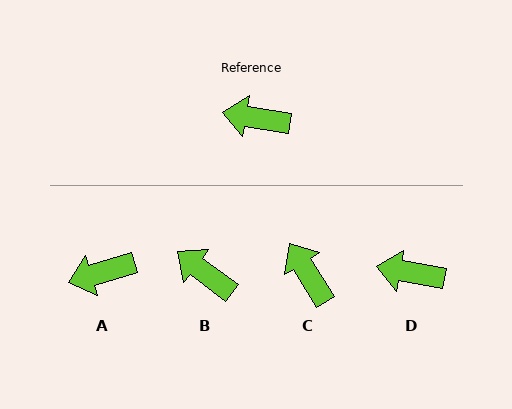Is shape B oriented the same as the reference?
No, it is off by about 27 degrees.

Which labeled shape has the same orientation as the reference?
D.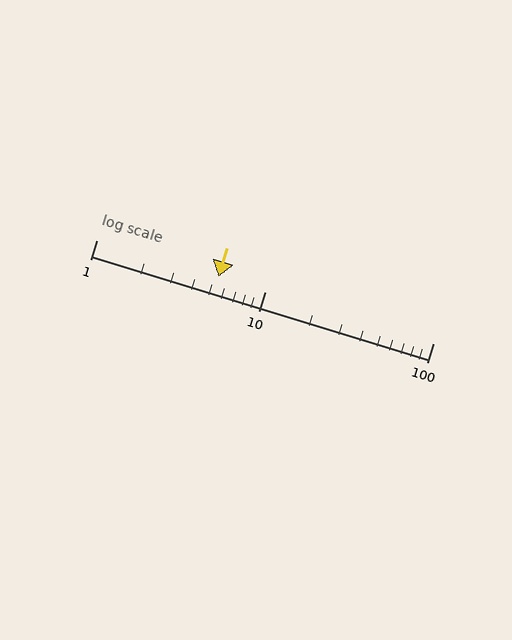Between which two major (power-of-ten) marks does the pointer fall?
The pointer is between 1 and 10.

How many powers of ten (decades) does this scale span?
The scale spans 2 decades, from 1 to 100.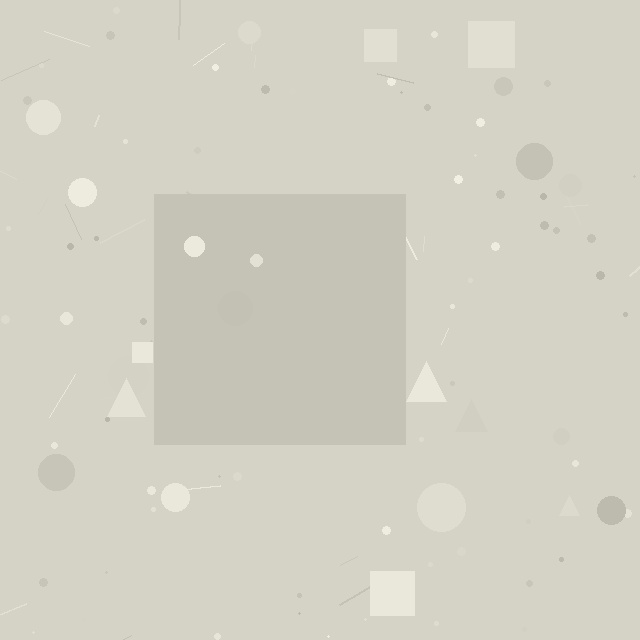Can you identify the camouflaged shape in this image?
The camouflaged shape is a square.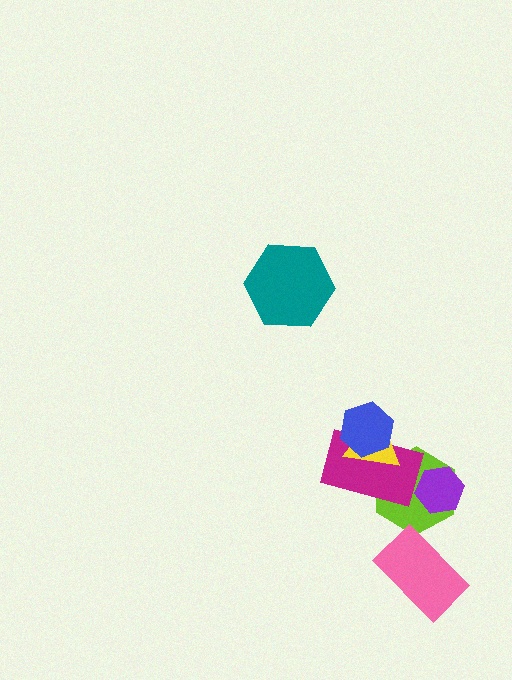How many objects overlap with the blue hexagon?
2 objects overlap with the blue hexagon.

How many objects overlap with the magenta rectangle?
3 objects overlap with the magenta rectangle.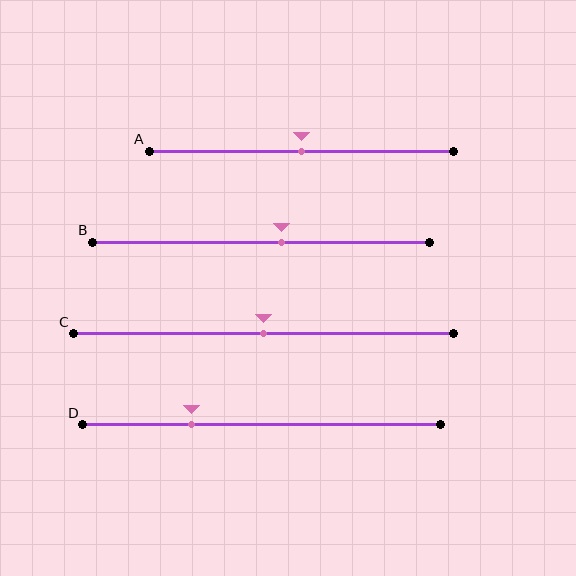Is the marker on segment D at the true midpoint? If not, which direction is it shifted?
No, the marker on segment D is shifted to the left by about 20% of the segment length.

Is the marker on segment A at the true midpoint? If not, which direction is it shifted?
Yes, the marker on segment A is at the true midpoint.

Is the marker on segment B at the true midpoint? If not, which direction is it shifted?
No, the marker on segment B is shifted to the right by about 6% of the segment length.